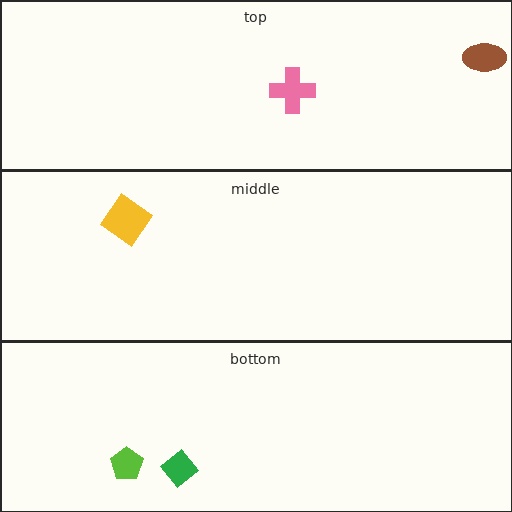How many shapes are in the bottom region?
2.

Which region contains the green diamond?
The bottom region.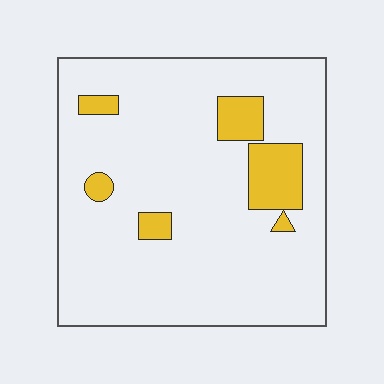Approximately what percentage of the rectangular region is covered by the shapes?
Approximately 10%.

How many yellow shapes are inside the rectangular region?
6.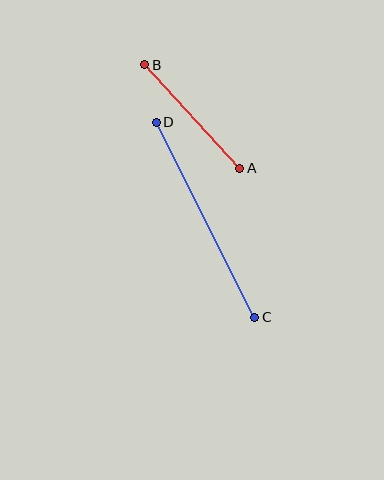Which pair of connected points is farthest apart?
Points C and D are farthest apart.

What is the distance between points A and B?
The distance is approximately 140 pixels.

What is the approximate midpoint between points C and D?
The midpoint is at approximately (205, 220) pixels.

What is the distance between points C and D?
The distance is approximately 219 pixels.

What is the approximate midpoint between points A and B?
The midpoint is at approximately (192, 116) pixels.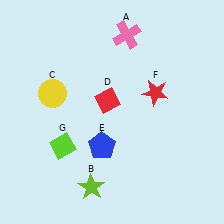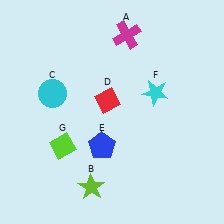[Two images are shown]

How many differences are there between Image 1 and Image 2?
There are 3 differences between the two images.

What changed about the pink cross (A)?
In Image 1, A is pink. In Image 2, it changed to magenta.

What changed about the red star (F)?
In Image 1, F is red. In Image 2, it changed to cyan.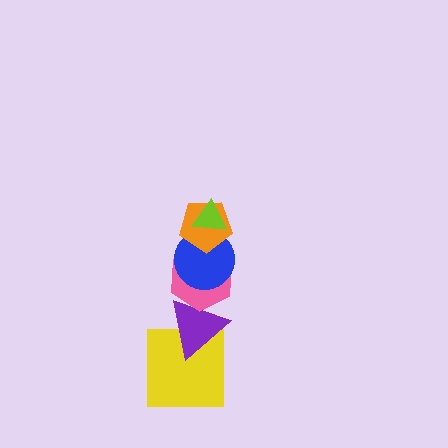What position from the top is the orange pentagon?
The orange pentagon is 2nd from the top.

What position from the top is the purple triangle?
The purple triangle is 5th from the top.